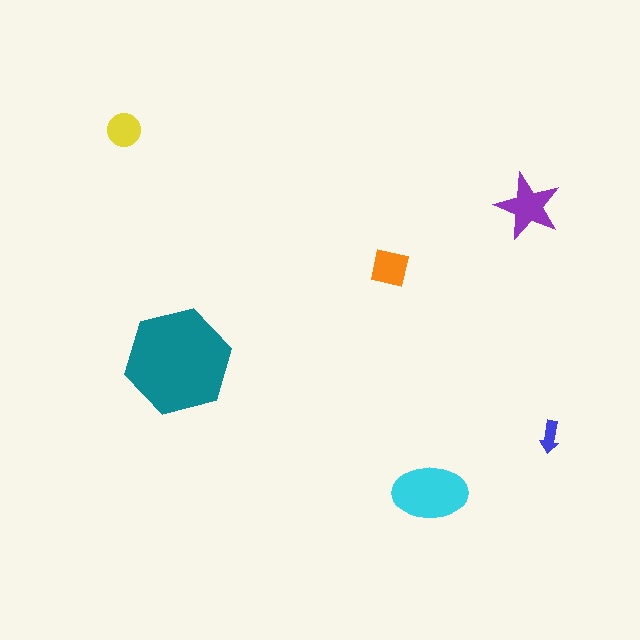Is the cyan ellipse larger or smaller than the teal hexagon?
Smaller.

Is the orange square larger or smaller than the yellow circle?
Larger.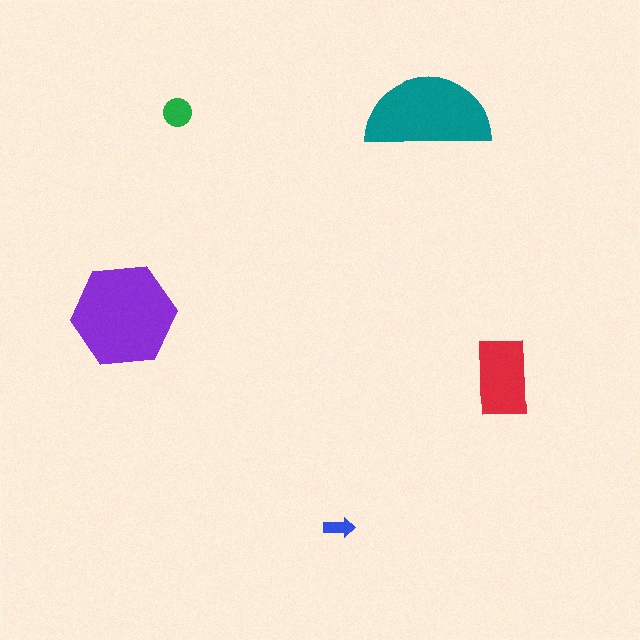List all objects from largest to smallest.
The purple hexagon, the teal semicircle, the red rectangle, the green circle, the blue arrow.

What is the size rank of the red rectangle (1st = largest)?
3rd.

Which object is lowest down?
The blue arrow is bottommost.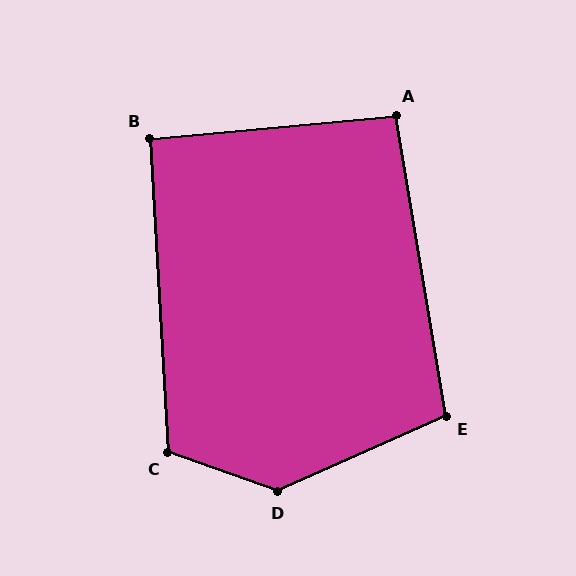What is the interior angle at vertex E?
Approximately 105 degrees (obtuse).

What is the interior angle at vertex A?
Approximately 94 degrees (approximately right).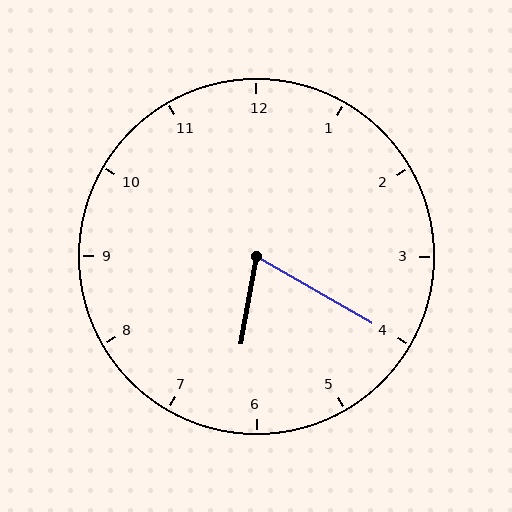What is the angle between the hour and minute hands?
Approximately 70 degrees.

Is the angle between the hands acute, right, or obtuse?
It is acute.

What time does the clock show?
6:20.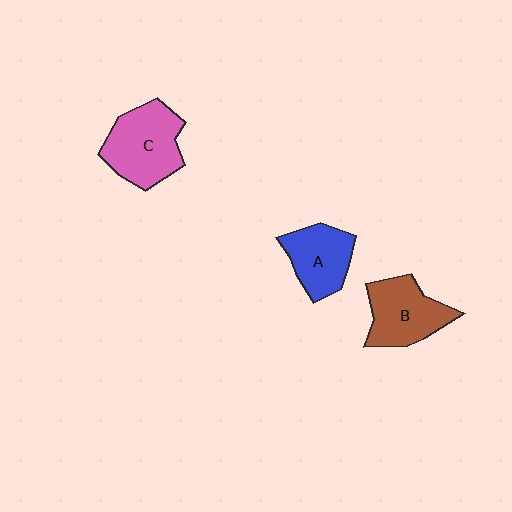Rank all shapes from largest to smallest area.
From largest to smallest: C (pink), B (brown), A (blue).